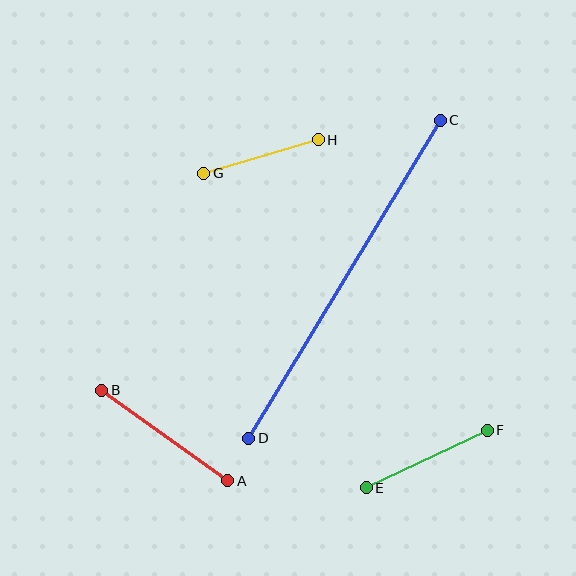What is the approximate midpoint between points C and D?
The midpoint is at approximately (345, 279) pixels.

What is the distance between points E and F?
The distance is approximately 134 pixels.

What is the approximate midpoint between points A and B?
The midpoint is at approximately (165, 436) pixels.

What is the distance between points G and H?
The distance is approximately 119 pixels.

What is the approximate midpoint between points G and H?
The midpoint is at approximately (261, 157) pixels.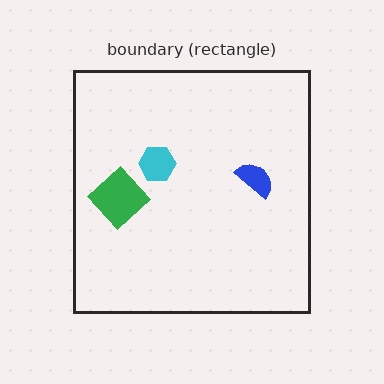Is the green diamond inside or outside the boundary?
Inside.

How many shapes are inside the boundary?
3 inside, 0 outside.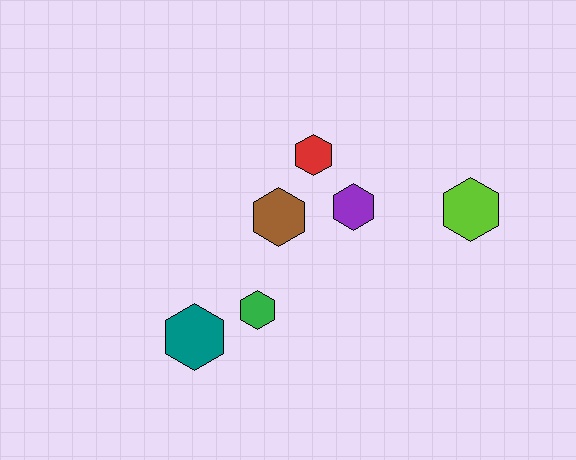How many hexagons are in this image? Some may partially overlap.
There are 6 hexagons.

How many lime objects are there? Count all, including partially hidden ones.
There is 1 lime object.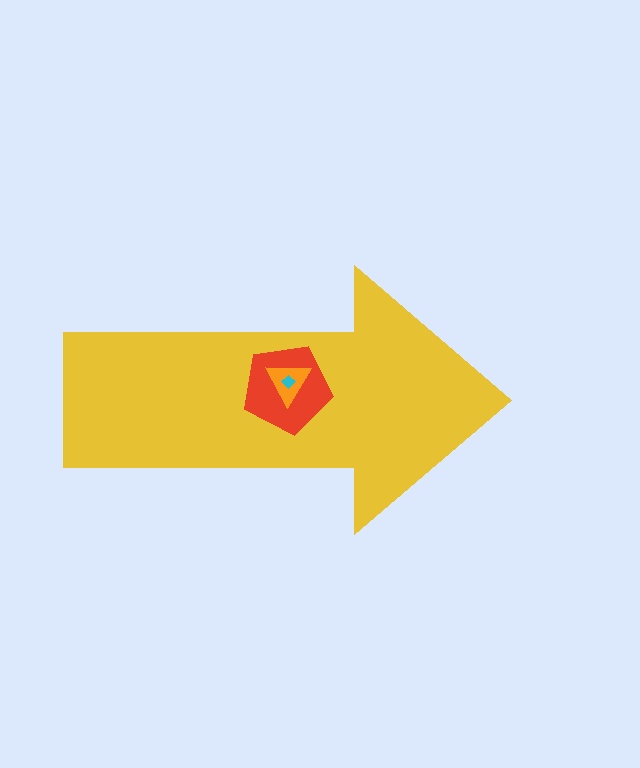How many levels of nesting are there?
4.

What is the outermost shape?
The yellow arrow.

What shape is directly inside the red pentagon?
The orange triangle.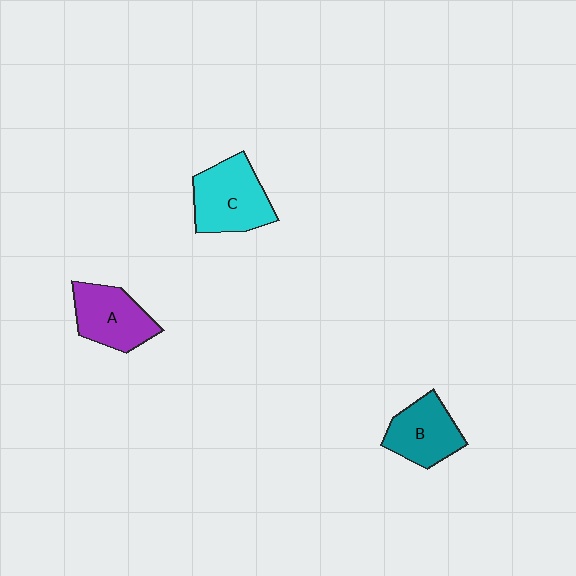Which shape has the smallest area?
Shape B (teal).